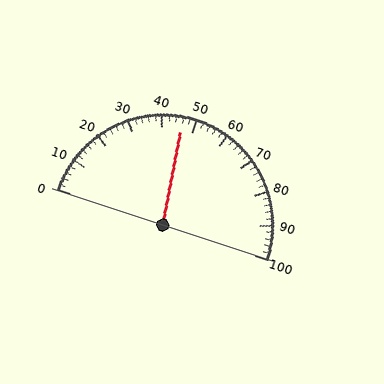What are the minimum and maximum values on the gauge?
The gauge ranges from 0 to 100.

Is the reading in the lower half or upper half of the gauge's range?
The reading is in the lower half of the range (0 to 100).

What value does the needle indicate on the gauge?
The needle indicates approximately 46.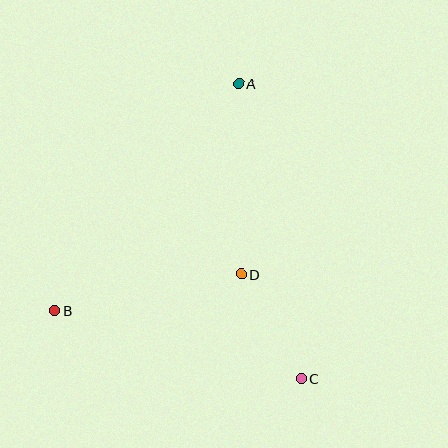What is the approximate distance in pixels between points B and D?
The distance between B and D is approximately 190 pixels.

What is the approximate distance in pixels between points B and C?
The distance between B and C is approximately 256 pixels.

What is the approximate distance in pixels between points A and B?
The distance between A and B is approximately 293 pixels.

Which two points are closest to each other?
Points C and D are closest to each other.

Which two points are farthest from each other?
Points A and C are farthest from each other.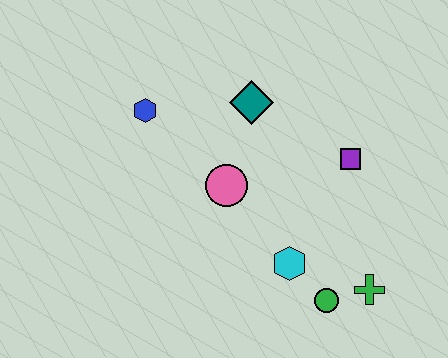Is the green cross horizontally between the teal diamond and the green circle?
No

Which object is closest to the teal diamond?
The pink circle is closest to the teal diamond.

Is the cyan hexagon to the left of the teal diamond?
No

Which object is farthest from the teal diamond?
The green cross is farthest from the teal diamond.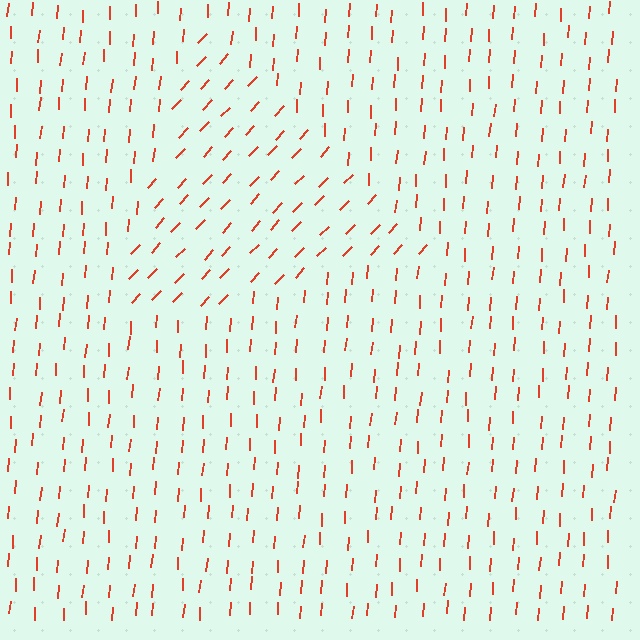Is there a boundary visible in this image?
Yes, there is a texture boundary formed by a change in line orientation.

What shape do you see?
I see a triangle.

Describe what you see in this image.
The image is filled with small red line segments. A triangle region in the image has lines oriented differently from the surrounding lines, creating a visible texture boundary.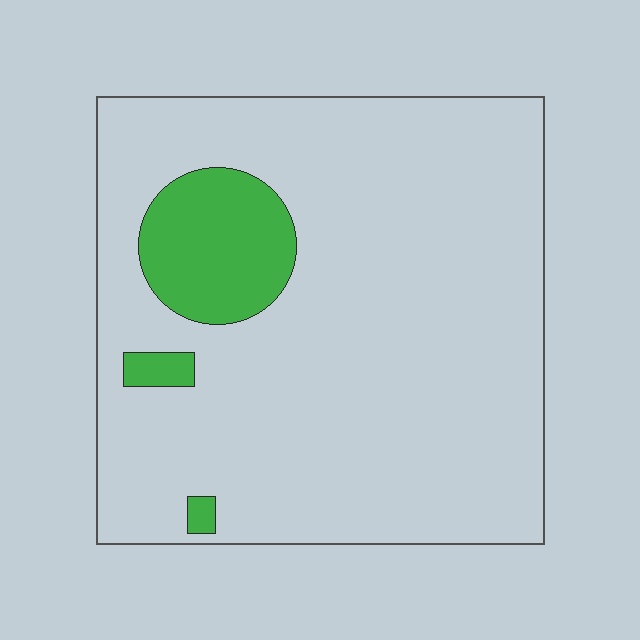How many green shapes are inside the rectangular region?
3.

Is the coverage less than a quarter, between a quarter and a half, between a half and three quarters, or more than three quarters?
Less than a quarter.